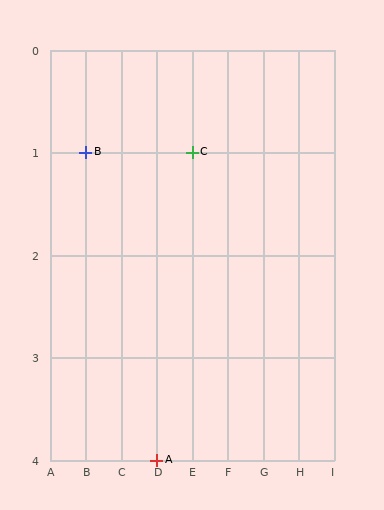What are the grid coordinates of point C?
Point C is at grid coordinates (E, 1).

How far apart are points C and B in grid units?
Points C and B are 3 columns apart.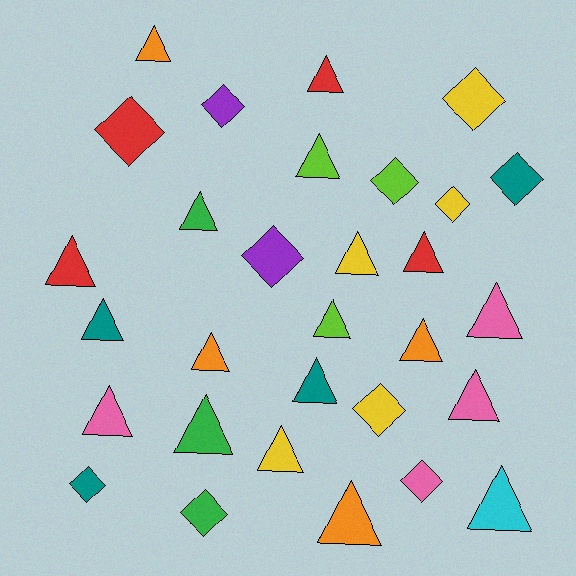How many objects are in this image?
There are 30 objects.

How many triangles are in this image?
There are 19 triangles.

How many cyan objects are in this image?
There is 1 cyan object.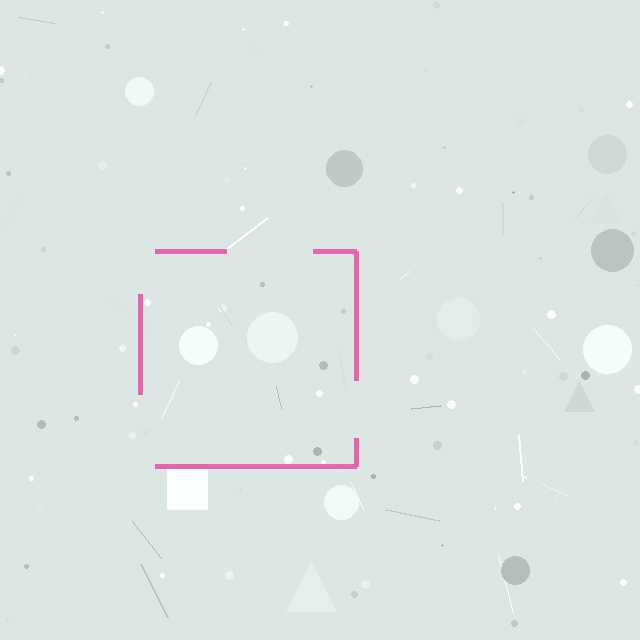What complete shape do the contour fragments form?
The contour fragments form a square.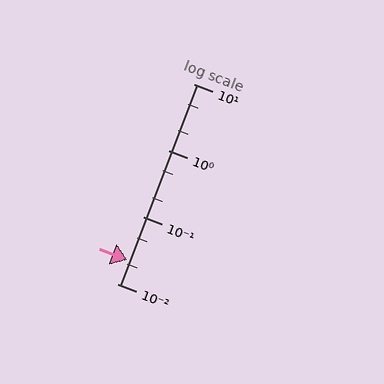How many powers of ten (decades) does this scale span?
The scale spans 3 decades, from 0.01 to 10.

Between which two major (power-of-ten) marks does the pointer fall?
The pointer is between 0.01 and 0.1.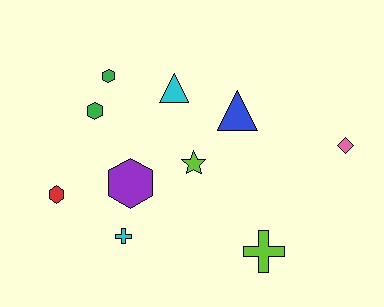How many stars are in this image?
There is 1 star.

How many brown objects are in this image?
There are no brown objects.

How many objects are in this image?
There are 10 objects.